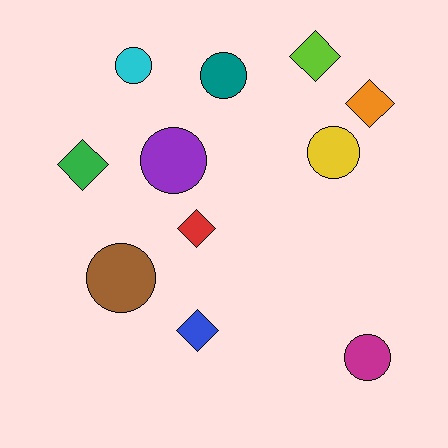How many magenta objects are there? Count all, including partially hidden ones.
There is 1 magenta object.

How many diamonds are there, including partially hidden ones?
There are 5 diamonds.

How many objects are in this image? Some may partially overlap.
There are 11 objects.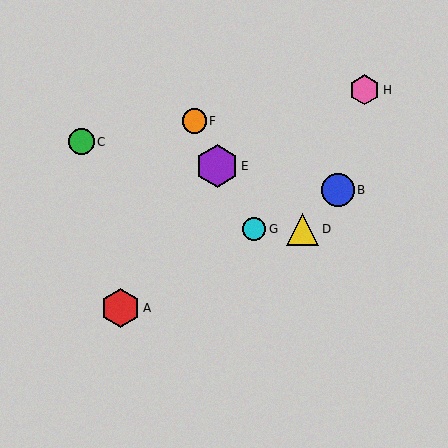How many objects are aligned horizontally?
2 objects (D, G) are aligned horizontally.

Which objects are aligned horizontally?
Objects D, G are aligned horizontally.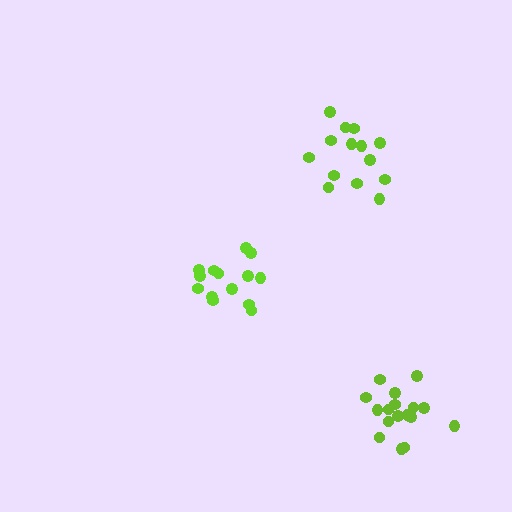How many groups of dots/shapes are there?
There are 3 groups.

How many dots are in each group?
Group 1: 14 dots, Group 2: 14 dots, Group 3: 17 dots (45 total).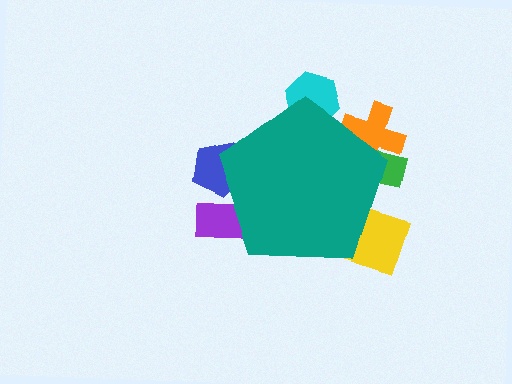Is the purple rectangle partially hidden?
Yes, the purple rectangle is partially hidden behind the teal pentagon.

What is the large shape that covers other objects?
A teal pentagon.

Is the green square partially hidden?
Yes, the green square is partially hidden behind the teal pentagon.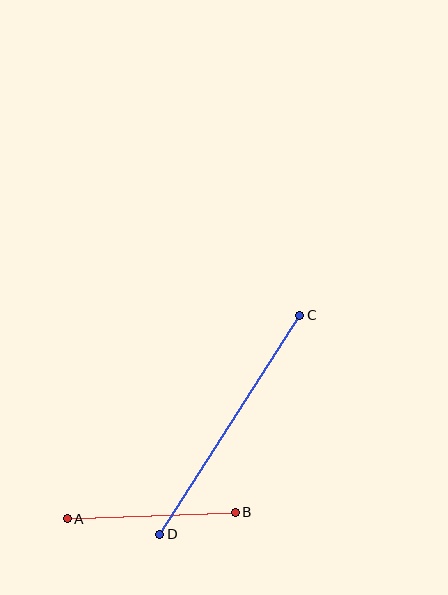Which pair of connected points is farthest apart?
Points C and D are farthest apart.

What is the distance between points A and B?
The distance is approximately 168 pixels.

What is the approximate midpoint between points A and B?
The midpoint is at approximately (151, 515) pixels.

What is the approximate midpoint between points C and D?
The midpoint is at approximately (230, 425) pixels.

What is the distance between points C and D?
The distance is approximately 260 pixels.